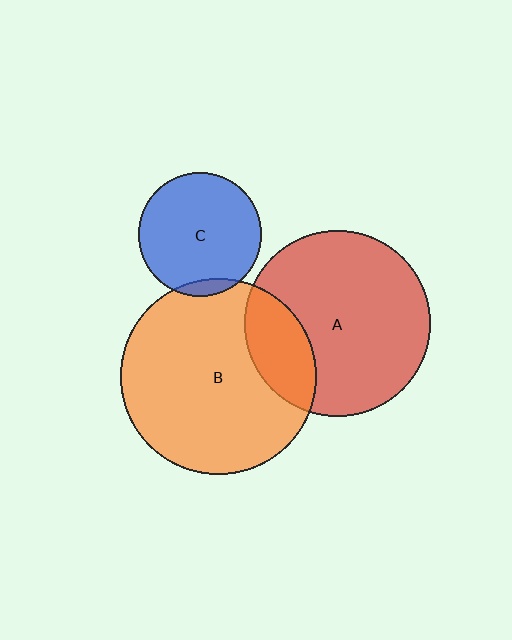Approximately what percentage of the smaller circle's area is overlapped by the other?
Approximately 5%.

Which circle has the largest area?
Circle B (orange).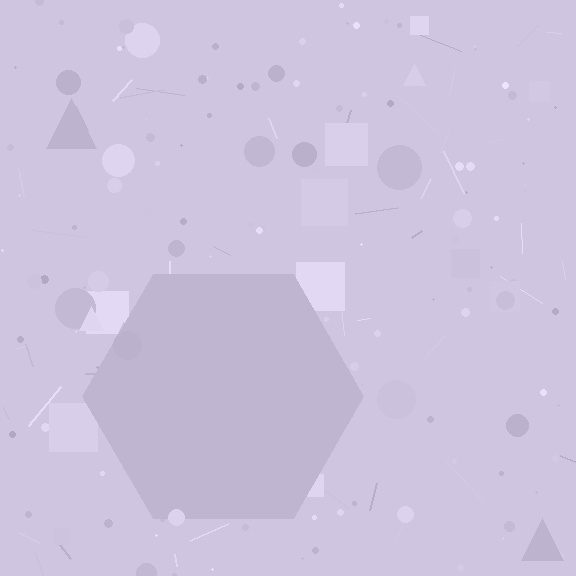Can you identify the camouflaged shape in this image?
The camouflaged shape is a hexagon.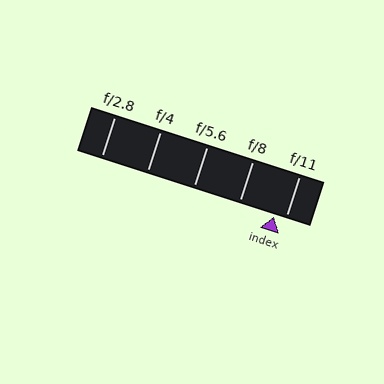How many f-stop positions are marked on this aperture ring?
There are 5 f-stop positions marked.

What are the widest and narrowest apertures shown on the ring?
The widest aperture shown is f/2.8 and the narrowest is f/11.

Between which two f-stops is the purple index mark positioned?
The index mark is between f/8 and f/11.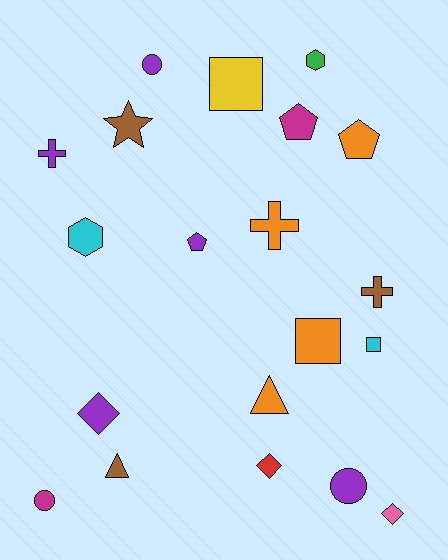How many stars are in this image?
There is 1 star.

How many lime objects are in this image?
There are no lime objects.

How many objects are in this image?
There are 20 objects.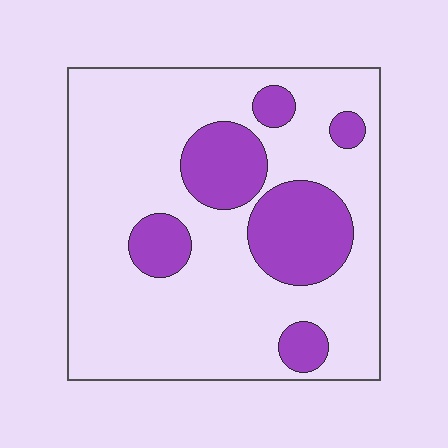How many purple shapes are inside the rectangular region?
6.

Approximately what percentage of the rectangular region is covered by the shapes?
Approximately 25%.